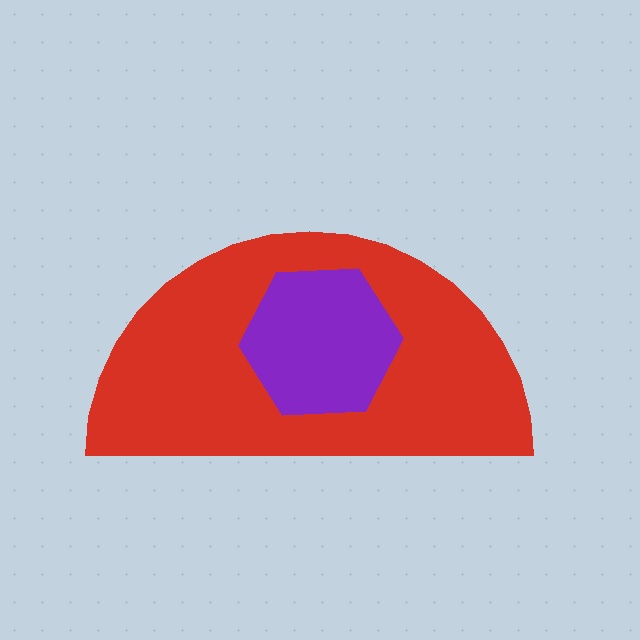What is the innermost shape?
The purple hexagon.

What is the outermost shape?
The red semicircle.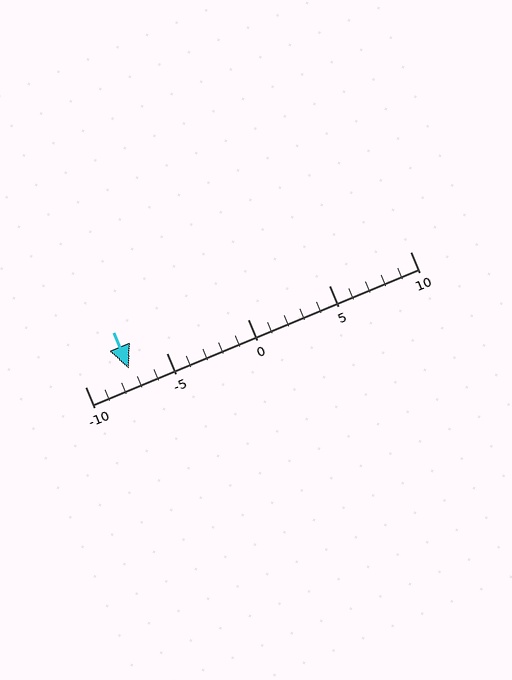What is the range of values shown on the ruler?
The ruler shows values from -10 to 10.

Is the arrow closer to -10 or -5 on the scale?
The arrow is closer to -5.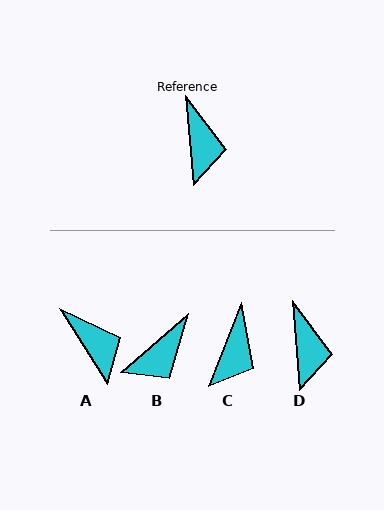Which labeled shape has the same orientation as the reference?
D.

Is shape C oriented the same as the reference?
No, it is off by about 27 degrees.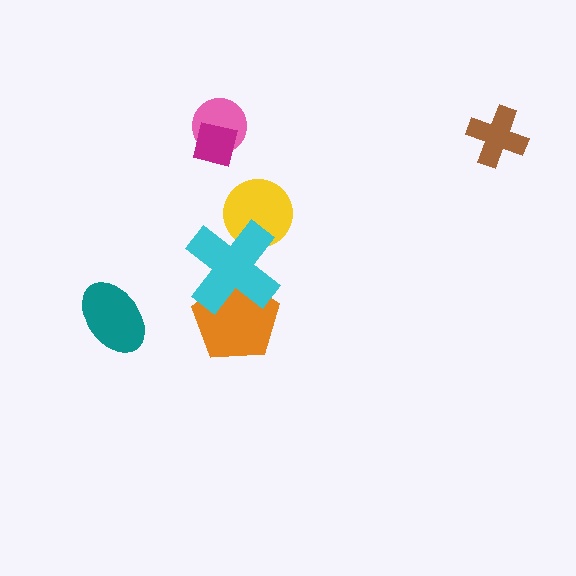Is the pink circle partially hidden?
Yes, it is partially covered by another shape.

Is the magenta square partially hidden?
No, no other shape covers it.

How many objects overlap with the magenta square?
1 object overlaps with the magenta square.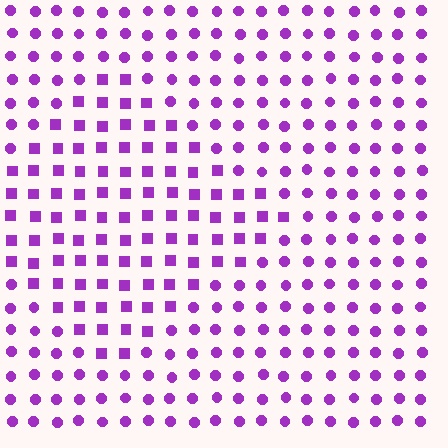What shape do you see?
I see a diamond.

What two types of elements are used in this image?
The image uses squares inside the diamond region and circles outside it.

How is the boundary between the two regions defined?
The boundary is defined by a change in element shape: squares inside vs. circles outside. All elements share the same color and spacing.